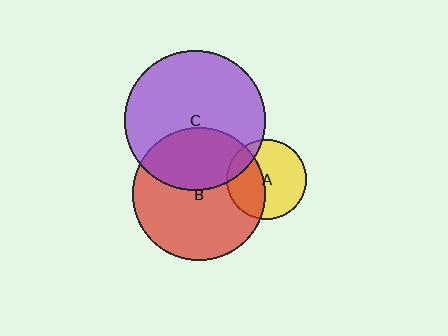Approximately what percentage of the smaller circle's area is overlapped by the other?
Approximately 35%.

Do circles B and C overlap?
Yes.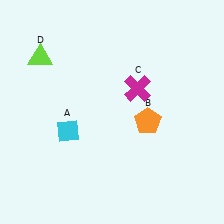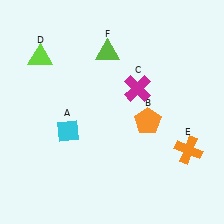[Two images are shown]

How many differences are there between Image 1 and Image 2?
There are 2 differences between the two images.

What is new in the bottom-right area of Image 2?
An orange cross (E) was added in the bottom-right area of Image 2.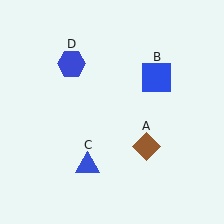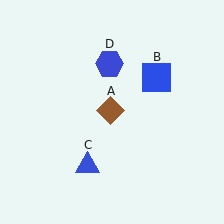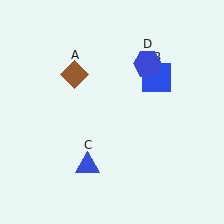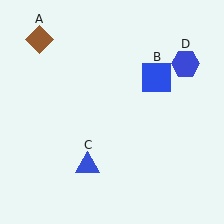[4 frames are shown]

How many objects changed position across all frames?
2 objects changed position: brown diamond (object A), blue hexagon (object D).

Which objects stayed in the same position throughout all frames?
Blue square (object B) and blue triangle (object C) remained stationary.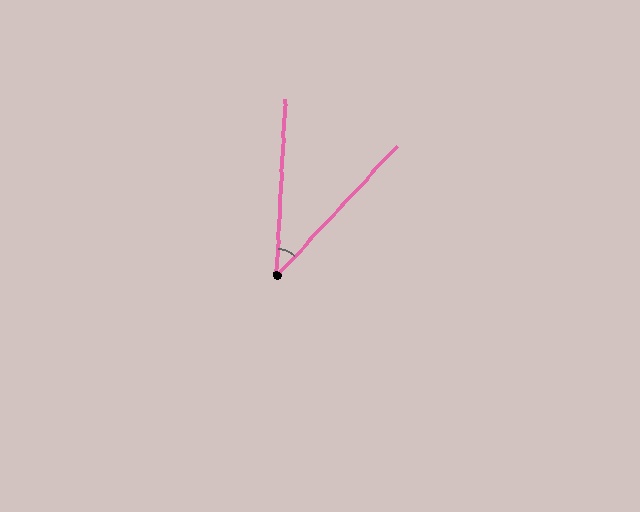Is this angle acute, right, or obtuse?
It is acute.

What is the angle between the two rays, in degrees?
Approximately 40 degrees.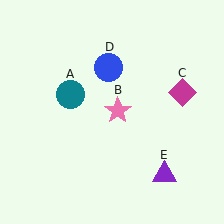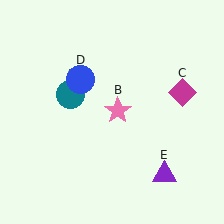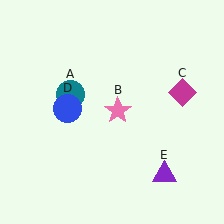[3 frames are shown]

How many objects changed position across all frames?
1 object changed position: blue circle (object D).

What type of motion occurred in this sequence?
The blue circle (object D) rotated counterclockwise around the center of the scene.